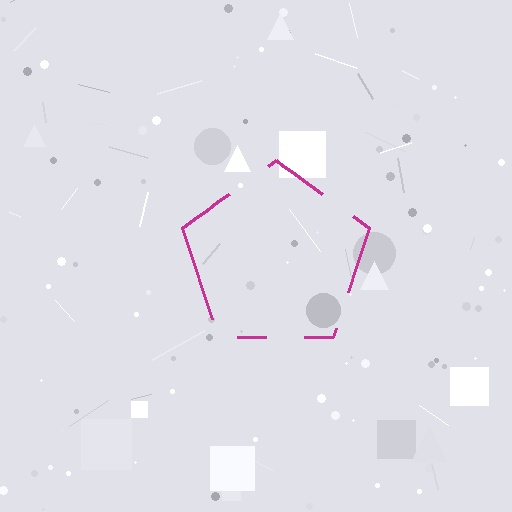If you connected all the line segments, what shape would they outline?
They would outline a pentagon.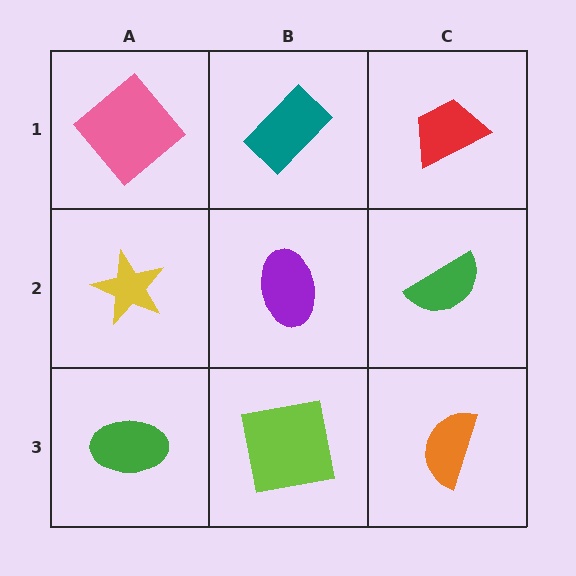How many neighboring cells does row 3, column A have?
2.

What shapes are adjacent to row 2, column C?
A red trapezoid (row 1, column C), an orange semicircle (row 3, column C), a purple ellipse (row 2, column B).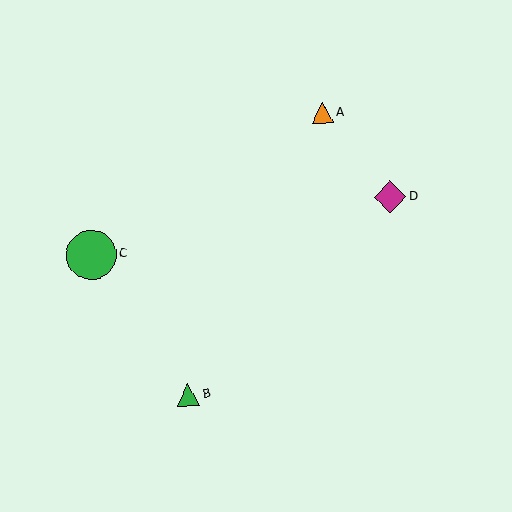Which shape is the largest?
The green circle (labeled C) is the largest.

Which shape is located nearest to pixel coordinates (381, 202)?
The magenta diamond (labeled D) at (390, 197) is nearest to that location.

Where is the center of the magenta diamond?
The center of the magenta diamond is at (390, 197).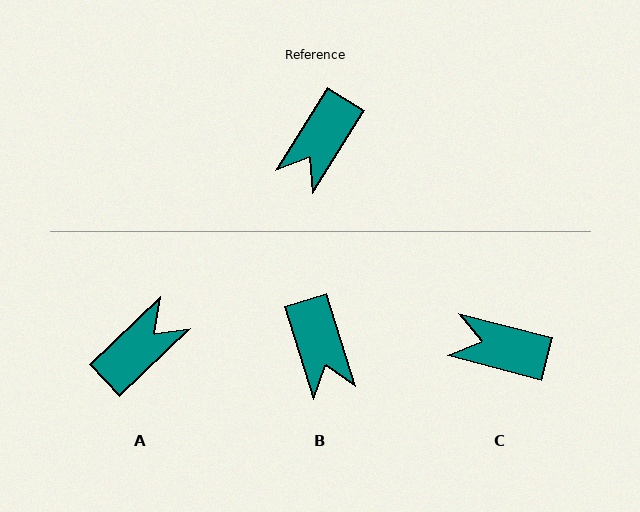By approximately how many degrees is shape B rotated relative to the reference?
Approximately 50 degrees counter-clockwise.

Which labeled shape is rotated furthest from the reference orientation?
A, about 166 degrees away.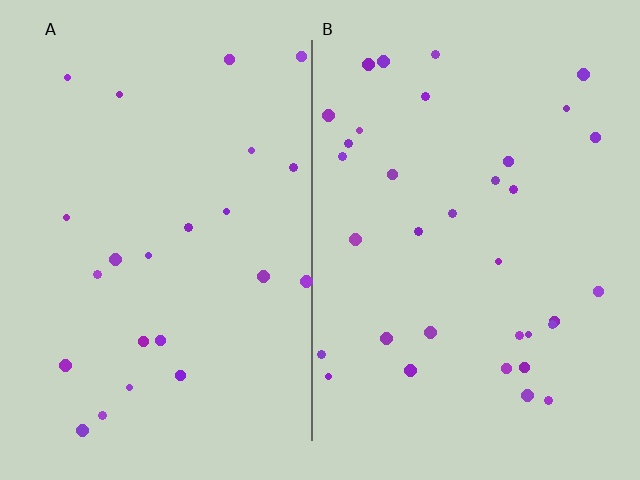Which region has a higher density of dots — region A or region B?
B (the right).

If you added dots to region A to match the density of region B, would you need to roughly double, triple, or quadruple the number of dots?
Approximately double.